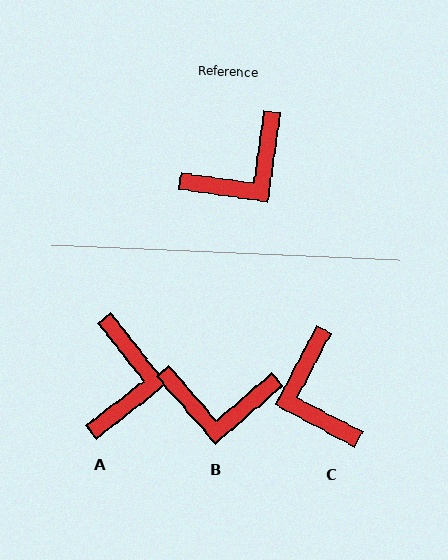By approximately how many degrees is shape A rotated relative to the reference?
Approximately 46 degrees counter-clockwise.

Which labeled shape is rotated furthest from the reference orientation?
C, about 110 degrees away.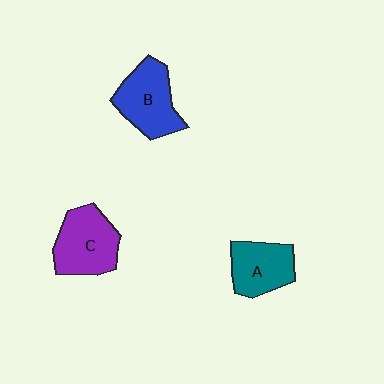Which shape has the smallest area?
Shape A (teal).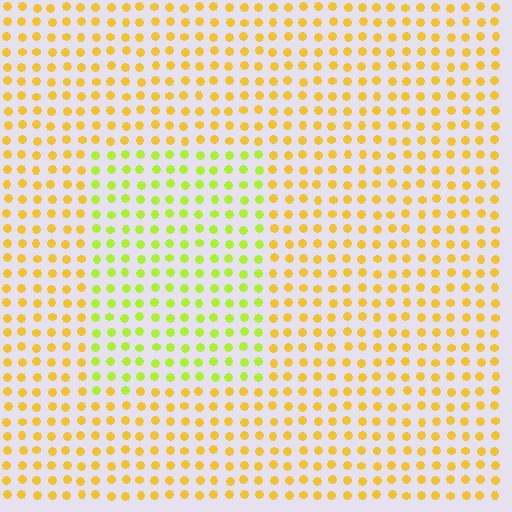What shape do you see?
I see a rectangle.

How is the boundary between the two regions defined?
The boundary is defined purely by a slight shift in hue (about 37 degrees). Spacing, size, and orientation are identical on both sides.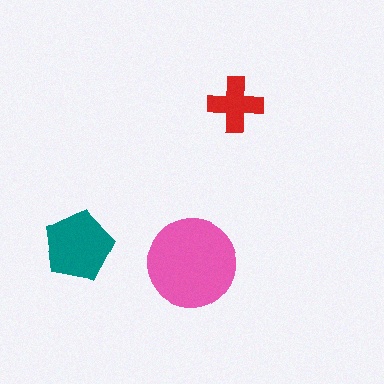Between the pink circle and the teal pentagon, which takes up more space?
The pink circle.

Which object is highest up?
The red cross is topmost.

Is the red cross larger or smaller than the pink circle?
Smaller.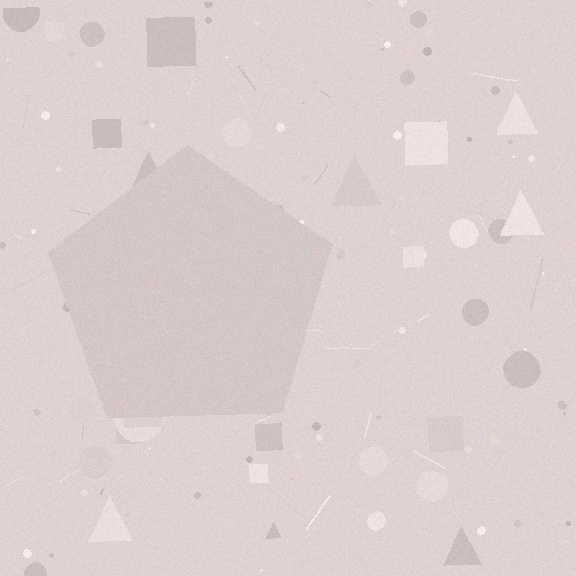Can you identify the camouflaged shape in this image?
The camouflaged shape is a pentagon.